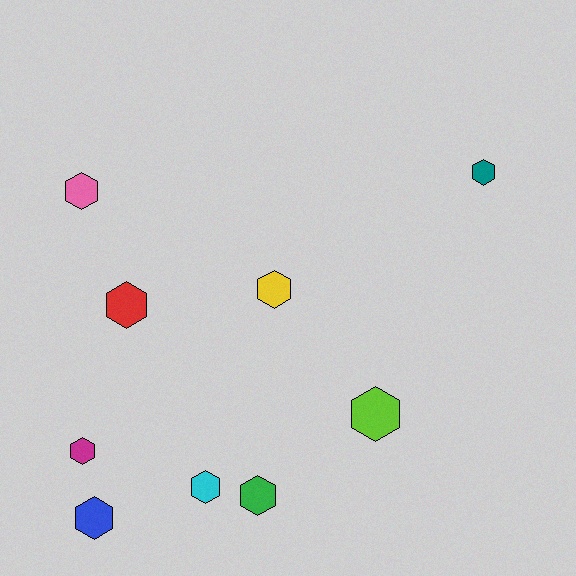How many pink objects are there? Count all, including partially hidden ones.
There is 1 pink object.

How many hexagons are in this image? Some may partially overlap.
There are 9 hexagons.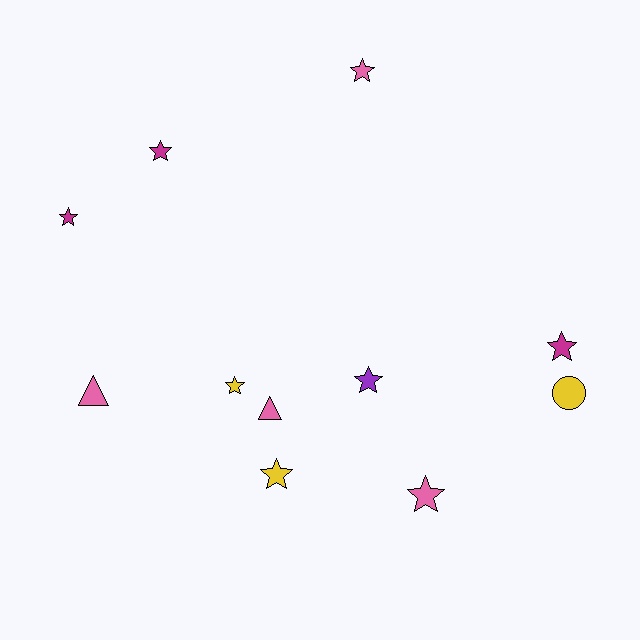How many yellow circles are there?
There is 1 yellow circle.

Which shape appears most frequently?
Star, with 8 objects.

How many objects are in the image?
There are 11 objects.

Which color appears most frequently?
Pink, with 4 objects.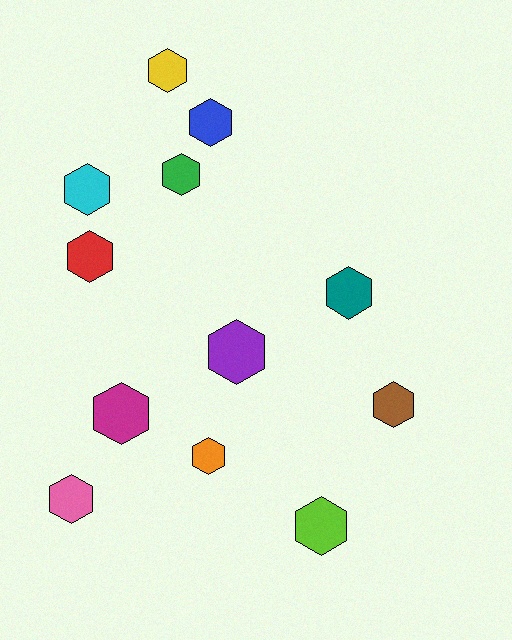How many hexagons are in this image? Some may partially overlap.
There are 12 hexagons.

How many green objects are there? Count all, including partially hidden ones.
There is 1 green object.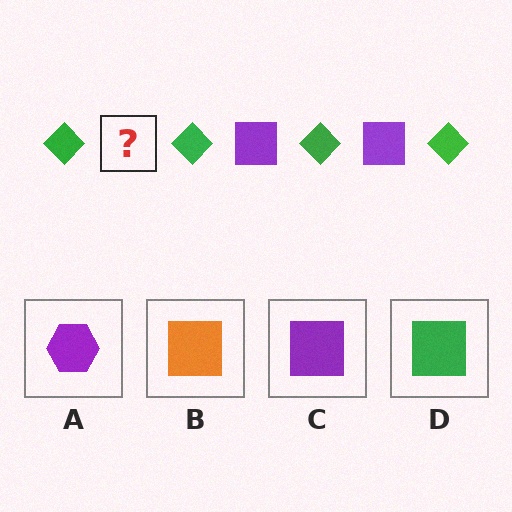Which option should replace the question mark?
Option C.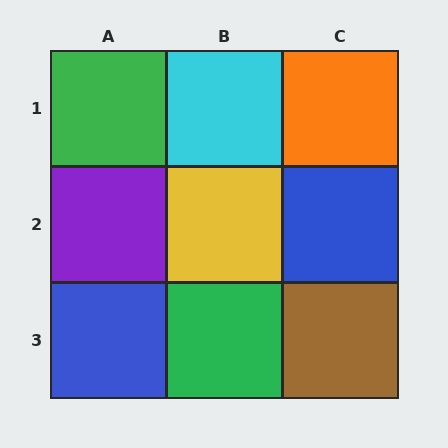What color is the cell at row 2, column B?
Yellow.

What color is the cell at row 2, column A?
Purple.